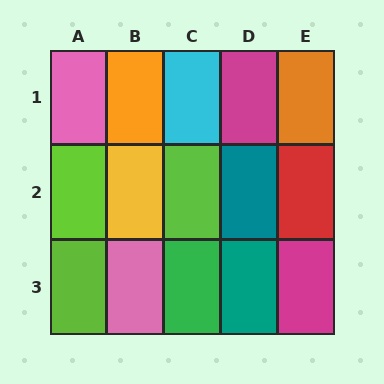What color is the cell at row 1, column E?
Orange.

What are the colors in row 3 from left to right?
Lime, pink, green, teal, magenta.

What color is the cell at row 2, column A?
Lime.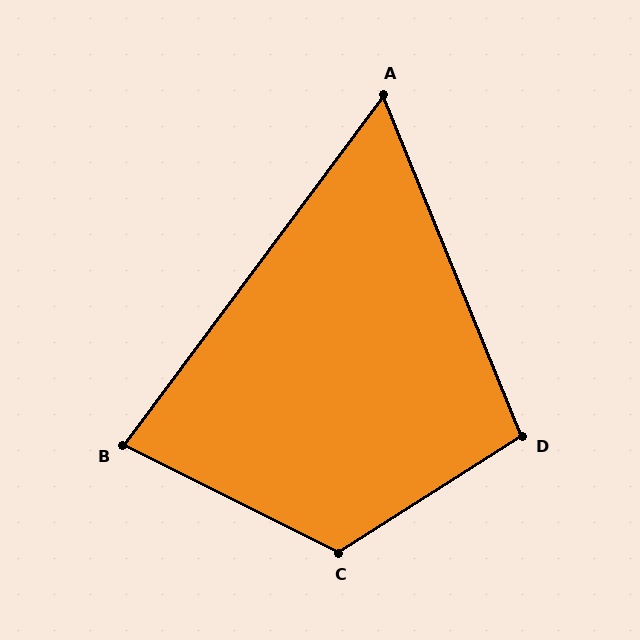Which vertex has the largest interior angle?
C, at approximately 121 degrees.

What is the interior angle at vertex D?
Approximately 100 degrees (obtuse).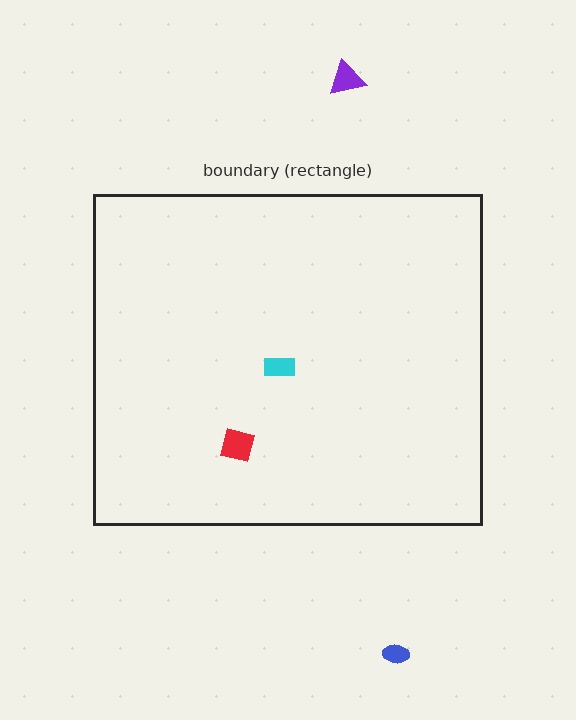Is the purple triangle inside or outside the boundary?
Outside.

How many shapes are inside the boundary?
2 inside, 2 outside.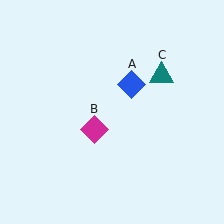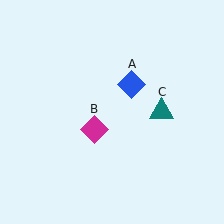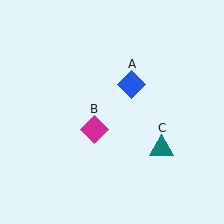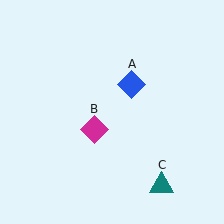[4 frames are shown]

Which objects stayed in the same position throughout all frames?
Blue diamond (object A) and magenta diamond (object B) remained stationary.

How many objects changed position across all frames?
1 object changed position: teal triangle (object C).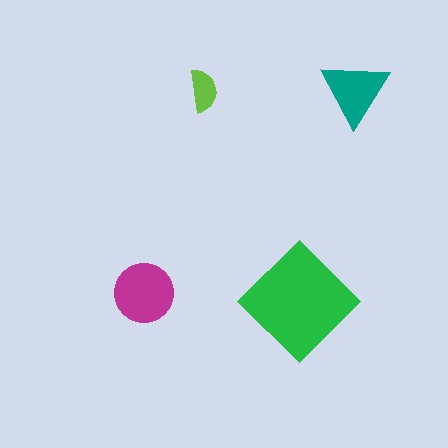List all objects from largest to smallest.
The green diamond, the magenta circle, the teal triangle, the lime semicircle.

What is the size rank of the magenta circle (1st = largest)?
2nd.